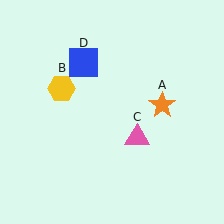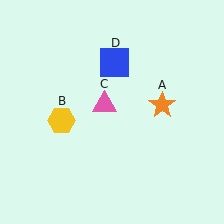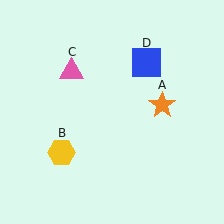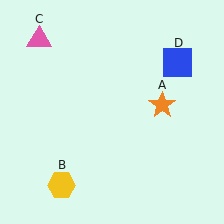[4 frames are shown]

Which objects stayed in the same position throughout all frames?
Orange star (object A) remained stationary.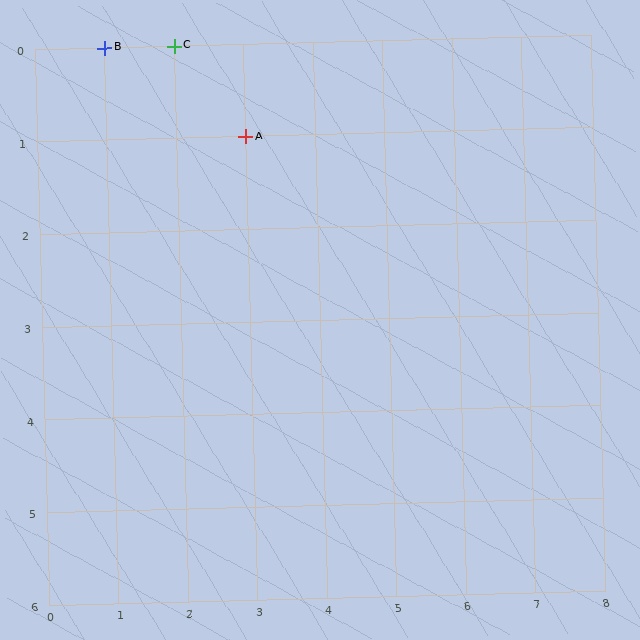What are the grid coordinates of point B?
Point B is at grid coordinates (1, 0).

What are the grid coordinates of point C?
Point C is at grid coordinates (2, 0).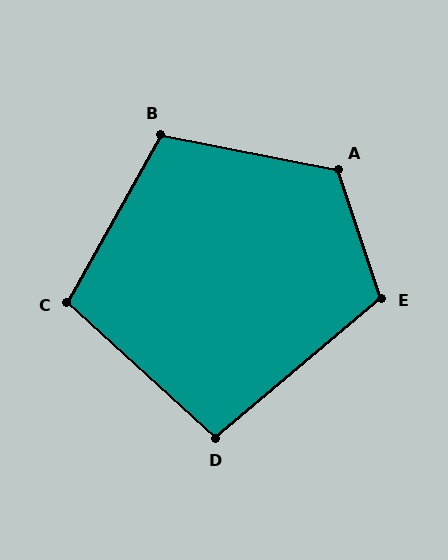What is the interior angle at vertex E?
Approximately 112 degrees (obtuse).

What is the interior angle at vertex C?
Approximately 103 degrees (obtuse).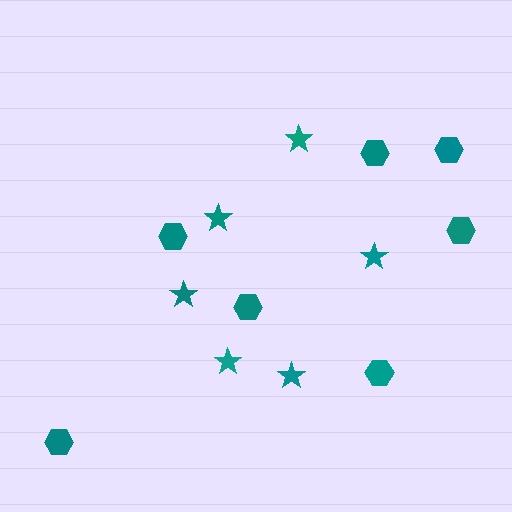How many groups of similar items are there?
There are 2 groups: one group of stars (6) and one group of hexagons (7).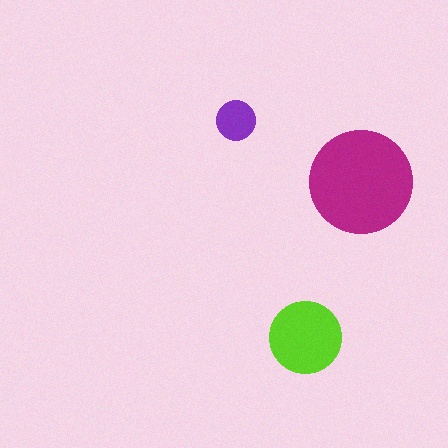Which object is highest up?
The purple circle is topmost.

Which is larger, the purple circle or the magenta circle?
The magenta one.